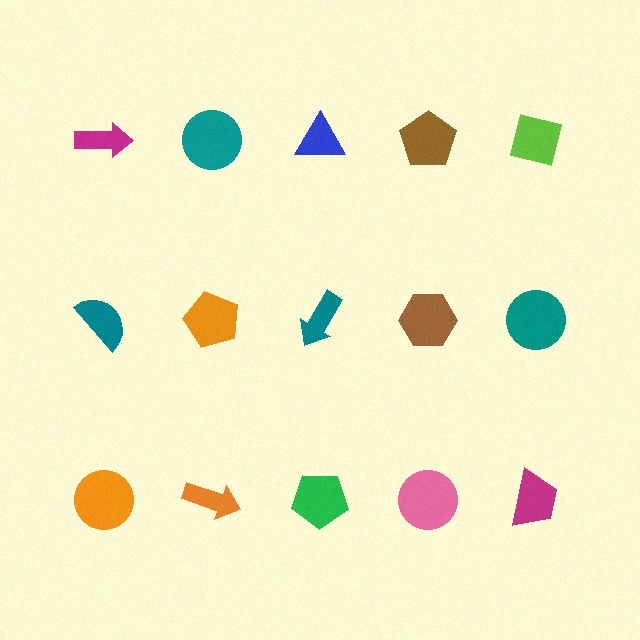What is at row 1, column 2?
A teal circle.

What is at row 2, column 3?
A teal arrow.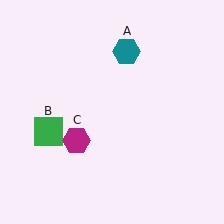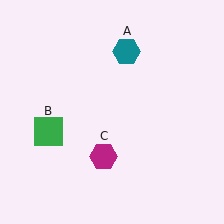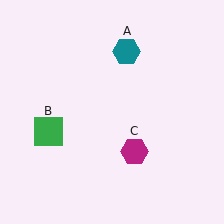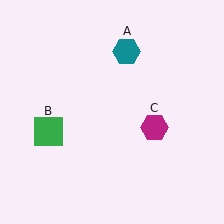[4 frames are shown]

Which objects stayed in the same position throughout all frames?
Teal hexagon (object A) and green square (object B) remained stationary.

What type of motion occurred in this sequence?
The magenta hexagon (object C) rotated counterclockwise around the center of the scene.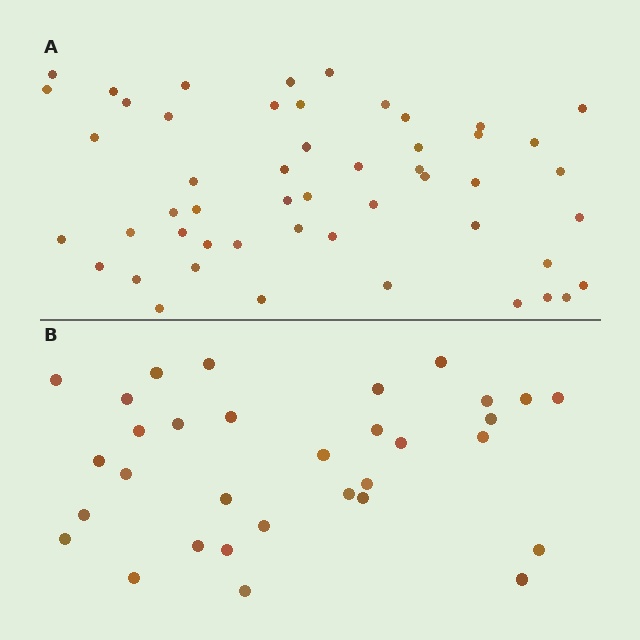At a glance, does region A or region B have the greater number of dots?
Region A (the top region) has more dots.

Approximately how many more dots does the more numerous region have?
Region A has approximately 20 more dots than region B.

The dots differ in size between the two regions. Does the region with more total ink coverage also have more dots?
No. Region B has more total ink coverage because its dots are larger, but region A actually contains more individual dots. Total area can be misleading — the number of items is what matters here.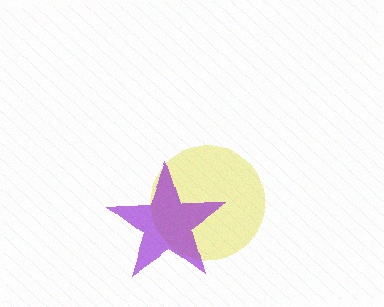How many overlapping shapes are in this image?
There are 2 overlapping shapes in the image.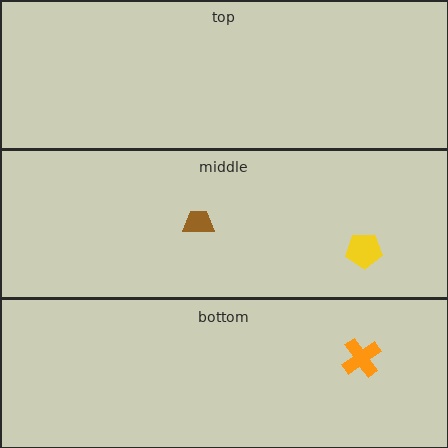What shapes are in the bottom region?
The orange cross.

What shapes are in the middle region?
The brown trapezoid, the yellow pentagon.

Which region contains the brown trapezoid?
The middle region.